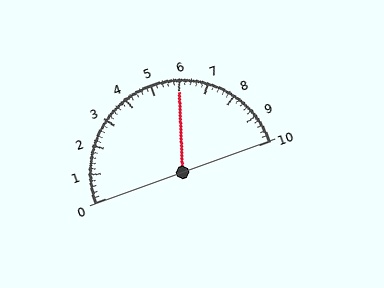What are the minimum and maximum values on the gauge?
The gauge ranges from 0 to 10.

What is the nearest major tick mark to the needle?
The nearest major tick mark is 6.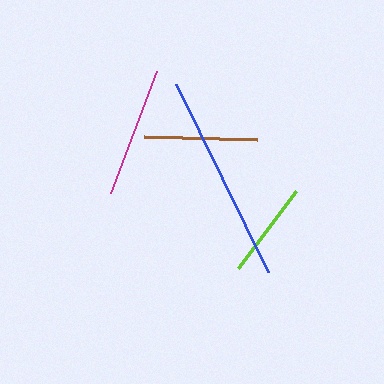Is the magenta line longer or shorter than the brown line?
The magenta line is longer than the brown line.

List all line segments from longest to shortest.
From longest to shortest: blue, magenta, brown, lime.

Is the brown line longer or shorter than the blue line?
The blue line is longer than the brown line.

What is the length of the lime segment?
The lime segment is approximately 97 pixels long.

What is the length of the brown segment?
The brown segment is approximately 114 pixels long.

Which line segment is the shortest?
The lime line is the shortest at approximately 97 pixels.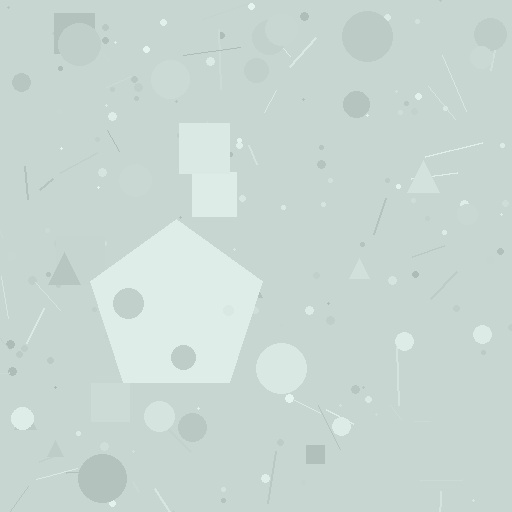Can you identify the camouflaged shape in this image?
The camouflaged shape is a pentagon.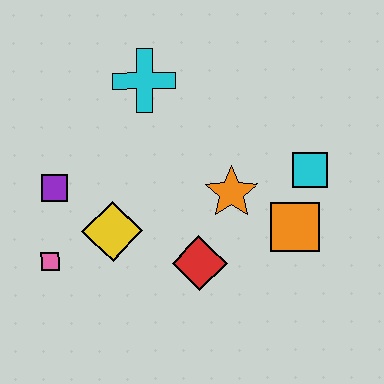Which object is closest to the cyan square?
The orange square is closest to the cyan square.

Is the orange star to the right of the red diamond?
Yes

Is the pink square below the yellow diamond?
Yes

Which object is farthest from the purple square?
The cyan square is farthest from the purple square.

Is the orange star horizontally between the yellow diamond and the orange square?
Yes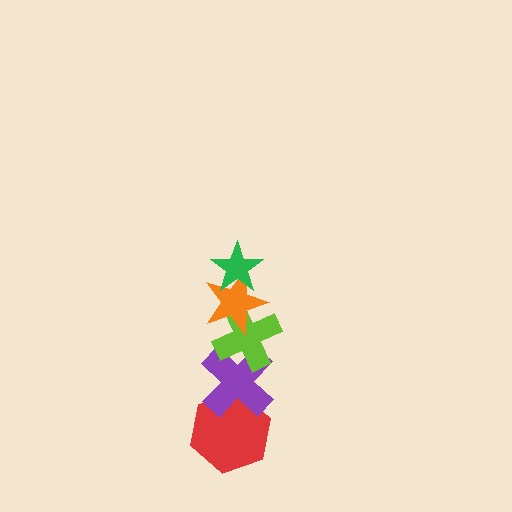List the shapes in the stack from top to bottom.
From top to bottom: the green star, the orange star, the lime cross, the purple cross, the red hexagon.